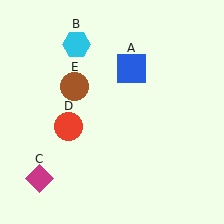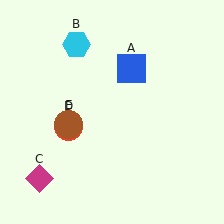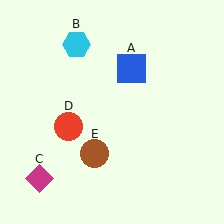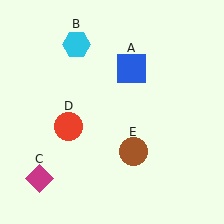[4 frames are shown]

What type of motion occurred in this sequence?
The brown circle (object E) rotated counterclockwise around the center of the scene.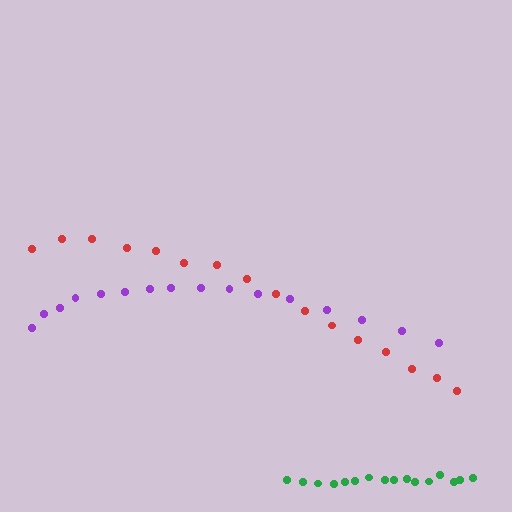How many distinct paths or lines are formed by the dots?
There are 3 distinct paths.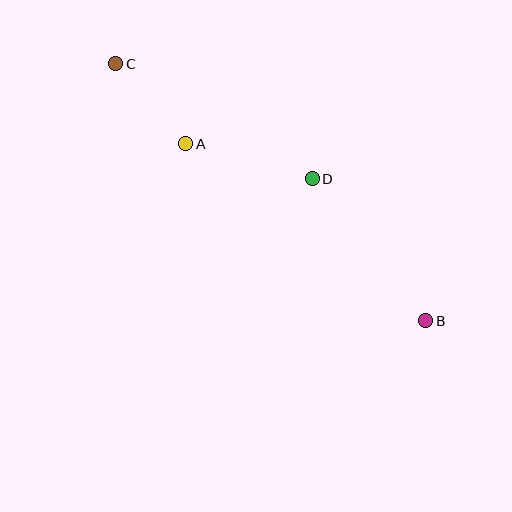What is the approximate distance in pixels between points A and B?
The distance between A and B is approximately 298 pixels.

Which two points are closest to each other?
Points A and C are closest to each other.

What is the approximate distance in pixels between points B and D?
The distance between B and D is approximately 182 pixels.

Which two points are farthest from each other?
Points B and C are farthest from each other.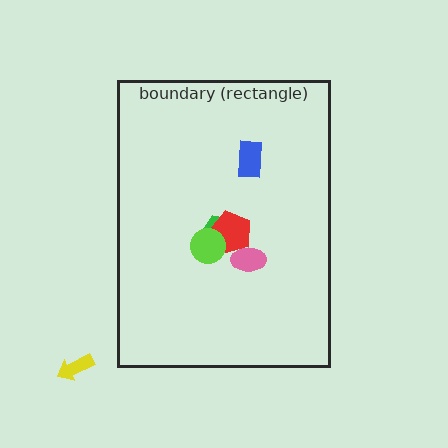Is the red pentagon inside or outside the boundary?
Inside.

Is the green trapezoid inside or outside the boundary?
Inside.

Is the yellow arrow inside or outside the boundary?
Outside.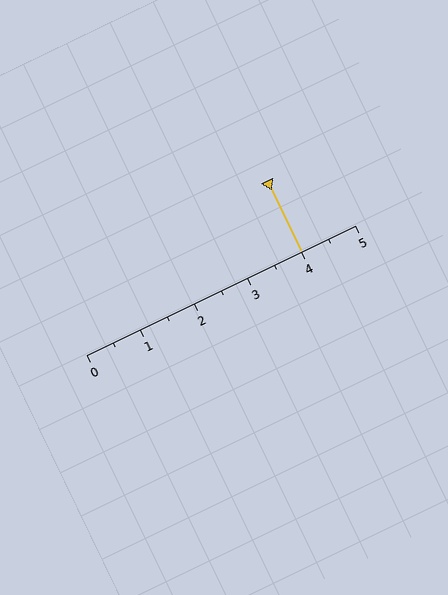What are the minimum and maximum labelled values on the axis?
The axis runs from 0 to 5.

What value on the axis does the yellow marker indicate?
The marker indicates approximately 4.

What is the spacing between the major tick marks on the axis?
The major ticks are spaced 1 apart.